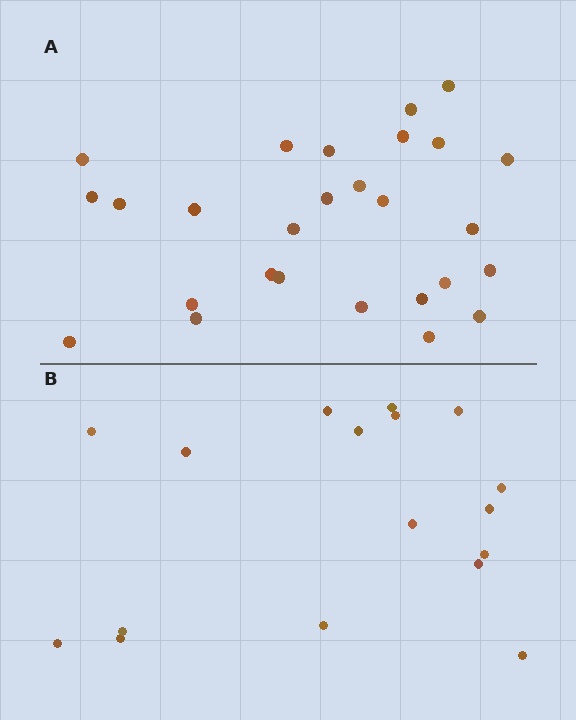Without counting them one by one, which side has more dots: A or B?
Region A (the top region) has more dots.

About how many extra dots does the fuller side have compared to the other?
Region A has roughly 10 or so more dots than region B.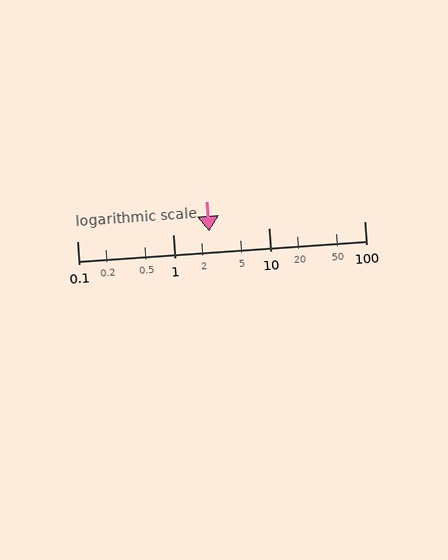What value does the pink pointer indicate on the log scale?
The pointer indicates approximately 2.4.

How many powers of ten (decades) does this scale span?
The scale spans 3 decades, from 0.1 to 100.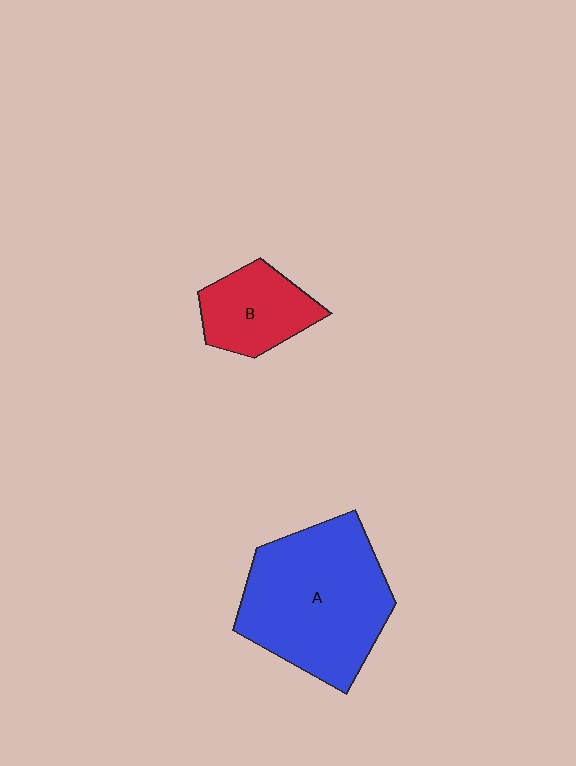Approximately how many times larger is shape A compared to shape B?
Approximately 2.3 times.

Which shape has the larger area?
Shape A (blue).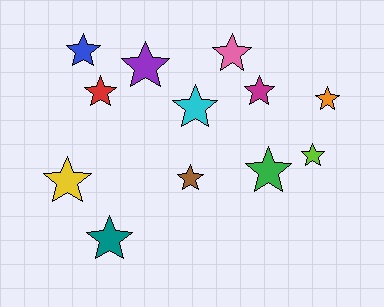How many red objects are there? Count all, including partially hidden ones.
There is 1 red object.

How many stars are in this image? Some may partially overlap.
There are 12 stars.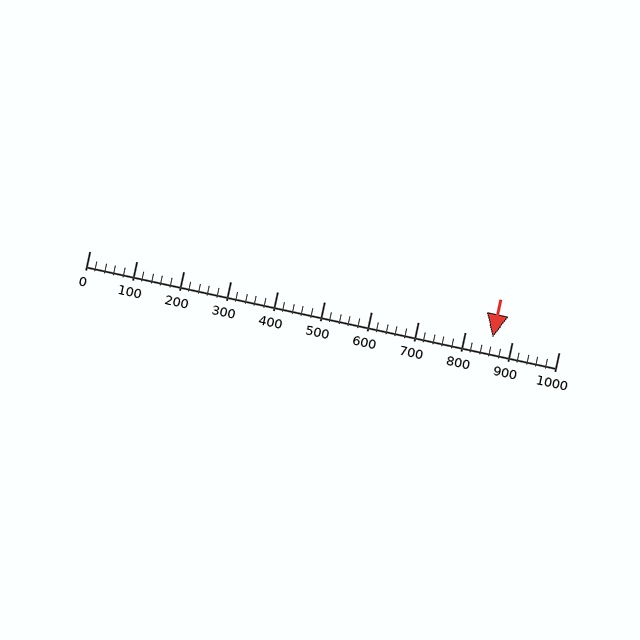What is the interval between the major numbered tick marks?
The major tick marks are spaced 100 units apart.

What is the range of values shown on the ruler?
The ruler shows values from 0 to 1000.